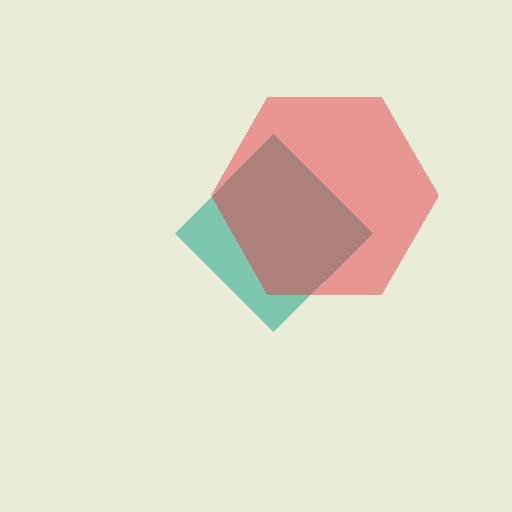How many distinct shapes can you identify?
There are 2 distinct shapes: a teal diamond, a red hexagon.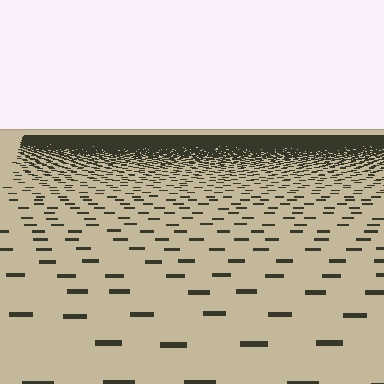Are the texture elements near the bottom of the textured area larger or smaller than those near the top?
Larger. Near the bottom, elements are closer to the viewer and appear at a bigger on-screen size.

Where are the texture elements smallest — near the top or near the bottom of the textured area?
Near the top.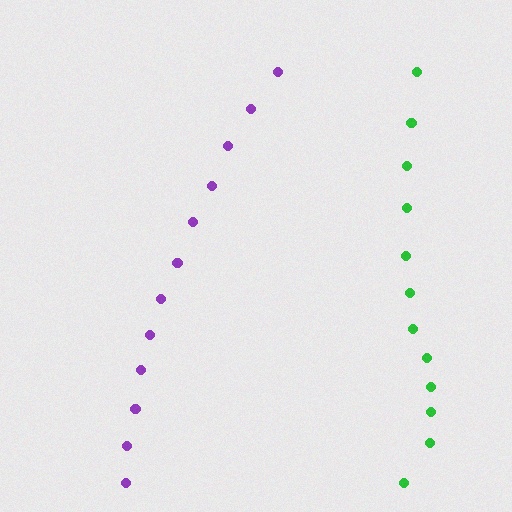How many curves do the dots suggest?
There are 2 distinct paths.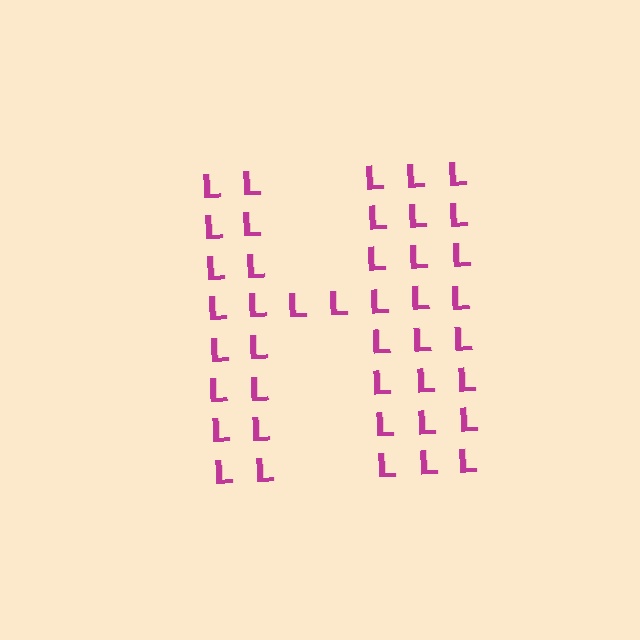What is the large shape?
The large shape is the letter H.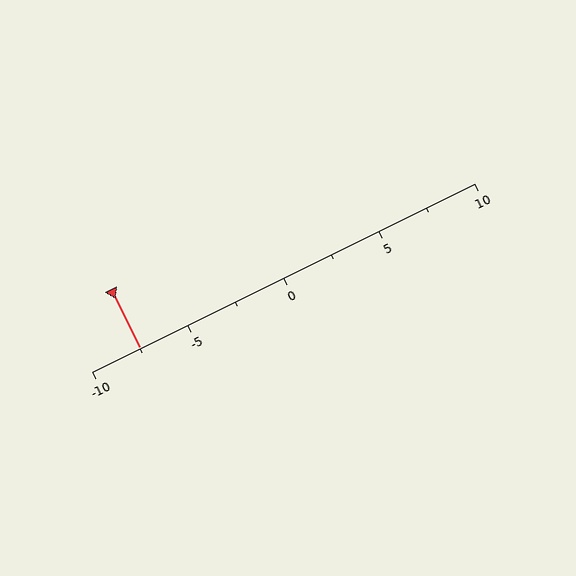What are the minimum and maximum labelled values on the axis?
The axis runs from -10 to 10.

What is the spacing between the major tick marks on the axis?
The major ticks are spaced 5 apart.